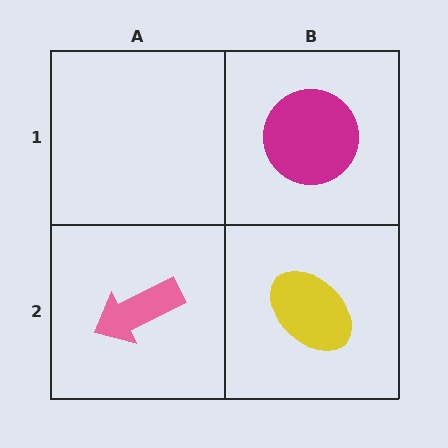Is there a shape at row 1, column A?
No, that cell is empty.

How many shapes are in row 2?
2 shapes.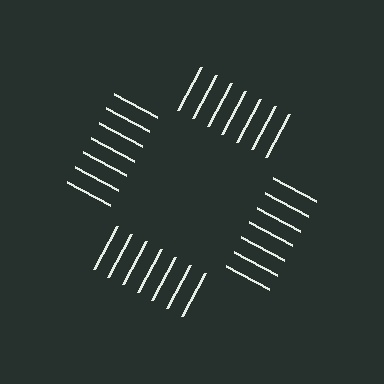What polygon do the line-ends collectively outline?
An illusory square — the line segments terminate on its edges but no continuous stroke is drawn.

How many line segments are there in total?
28 — 7 along each of the 4 edges.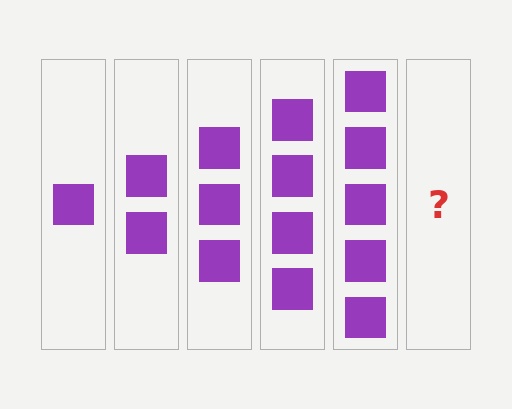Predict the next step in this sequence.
The next step is 6 squares.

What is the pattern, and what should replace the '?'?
The pattern is that each step adds one more square. The '?' should be 6 squares.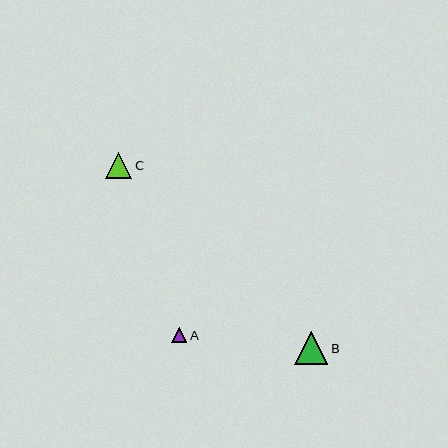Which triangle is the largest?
Triangle B is the largest with a size of approximately 33 pixels.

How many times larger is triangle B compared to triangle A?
Triangle B is approximately 2.1 times the size of triangle A.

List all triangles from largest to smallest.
From largest to smallest: B, C, A.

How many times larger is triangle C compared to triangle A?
Triangle C is approximately 1.7 times the size of triangle A.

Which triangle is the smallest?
Triangle A is the smallest with a size of approximately 15 pixels.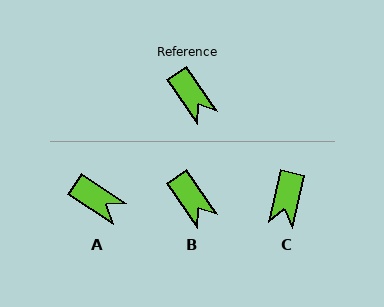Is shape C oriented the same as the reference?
No, it is off by about 47 degrees.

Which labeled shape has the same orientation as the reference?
B.